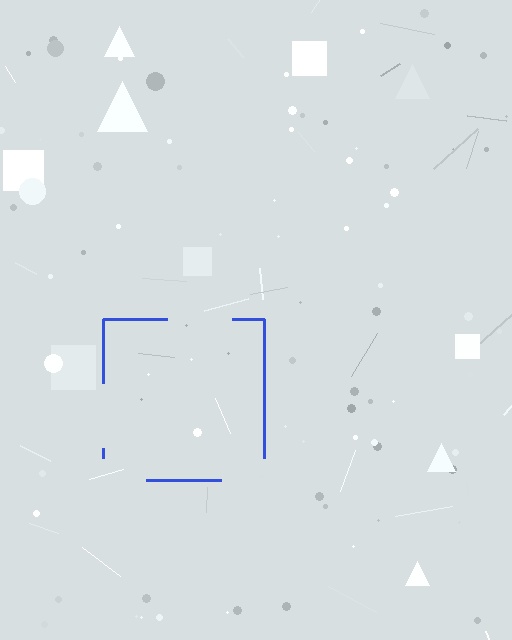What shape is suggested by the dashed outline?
The dashed outline suggests a square.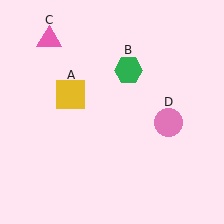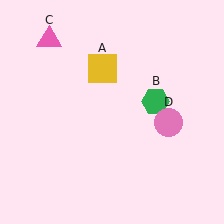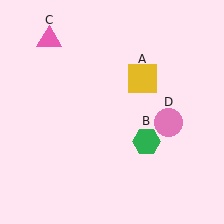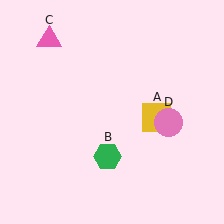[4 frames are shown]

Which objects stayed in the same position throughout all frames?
Pink triangle (object C) and pink circle (object D) remained stationary.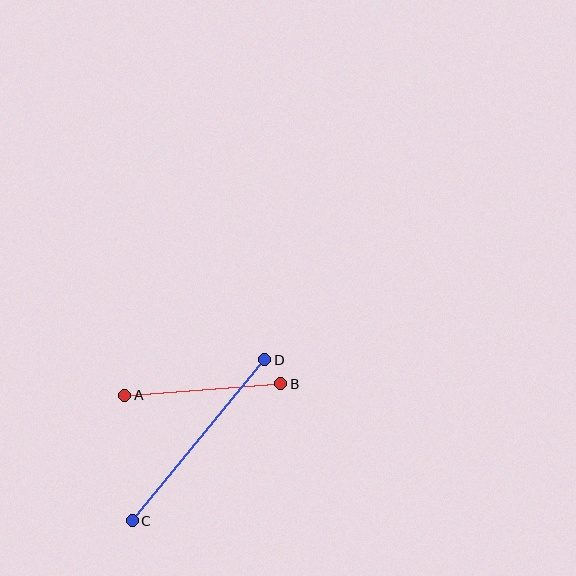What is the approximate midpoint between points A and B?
The midpoint is at approximately (203, 390) pixels.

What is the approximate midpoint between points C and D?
The midpoint is at approximately (199, 440) pixels.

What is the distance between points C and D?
The distance is approximately 209 pixels.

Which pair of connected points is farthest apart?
Points C and D are farthest apart.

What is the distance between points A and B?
The distance is approximately 157 pixels.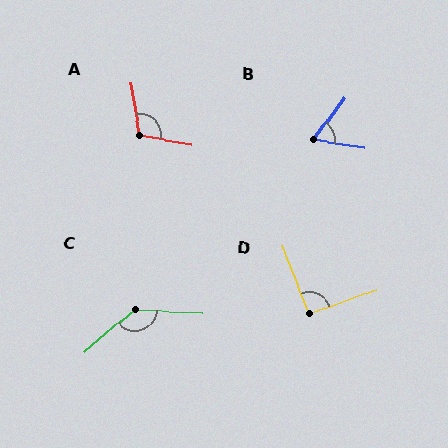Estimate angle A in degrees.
Approximately 110 degrees.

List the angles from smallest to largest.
B (63°), D (91°), A (110°), C (136°).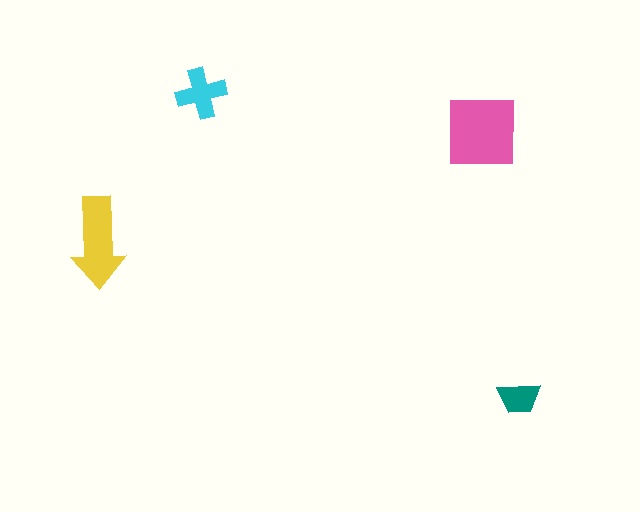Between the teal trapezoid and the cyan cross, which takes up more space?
The cyan cross.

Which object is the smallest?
The teal trapezoid.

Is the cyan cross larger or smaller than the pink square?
Smaller.